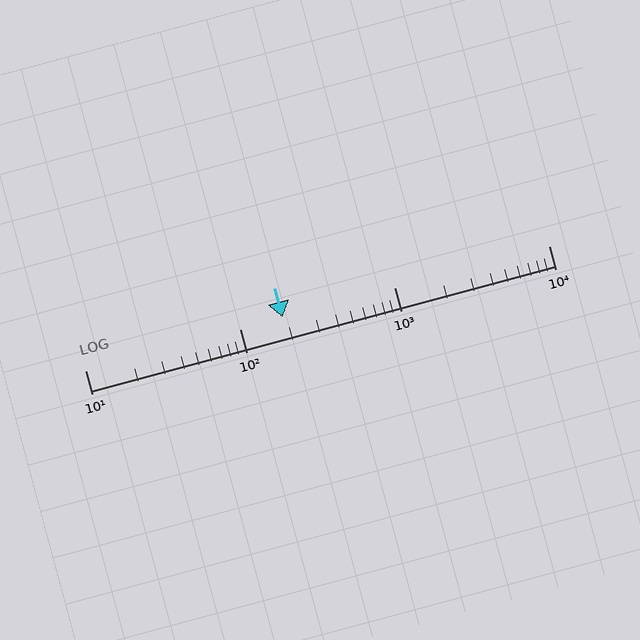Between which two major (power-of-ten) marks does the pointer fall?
The pointer is between 100 and 1000.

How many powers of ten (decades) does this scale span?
The scale spans 3 decades, from 10 to 10000.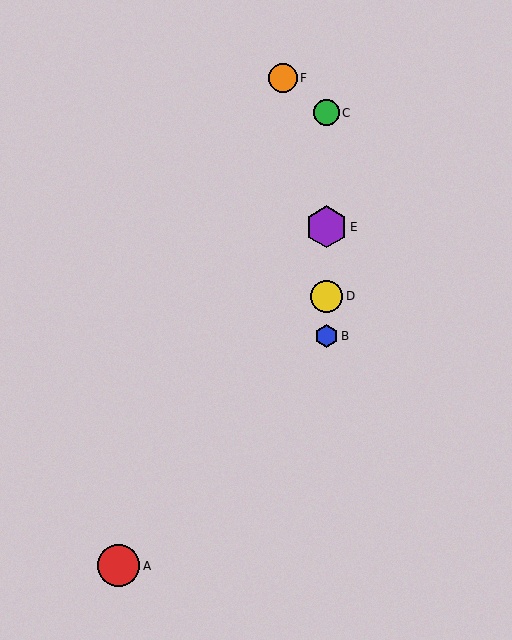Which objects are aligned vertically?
Objects B, C, D, E are aligned vertically.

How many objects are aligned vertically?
4 objects (B, C, D, E) are aligned vertically.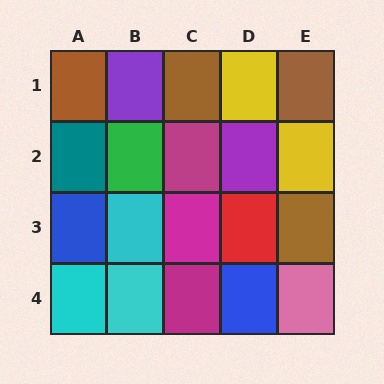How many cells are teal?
1 cell is teal.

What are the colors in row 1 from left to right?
Brown, purple, brown, yellow, brown.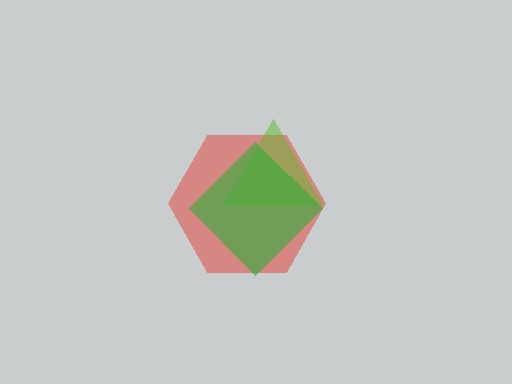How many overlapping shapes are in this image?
There are 3 overlapping shapes in the image.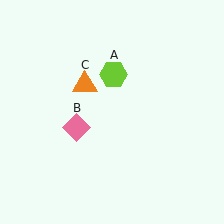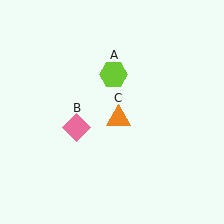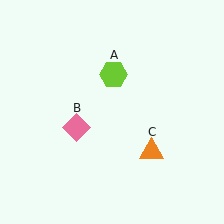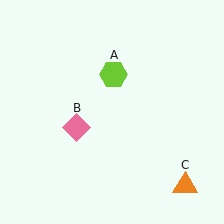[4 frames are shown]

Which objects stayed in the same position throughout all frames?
Lime hexagon (object A) and pink diamond (object B) remained stationary.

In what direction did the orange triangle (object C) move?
The orange triangle (object C) moved down and to the right.